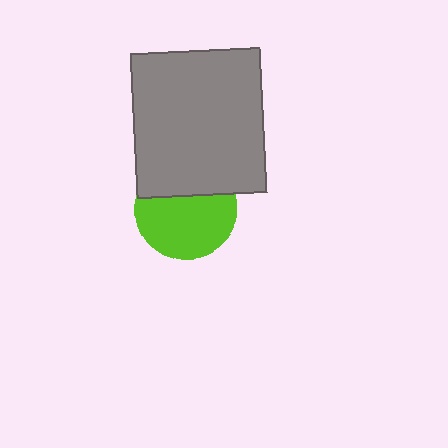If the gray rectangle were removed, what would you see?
You would see the complete lime circle.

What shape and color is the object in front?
The object in front is a gray rectangle.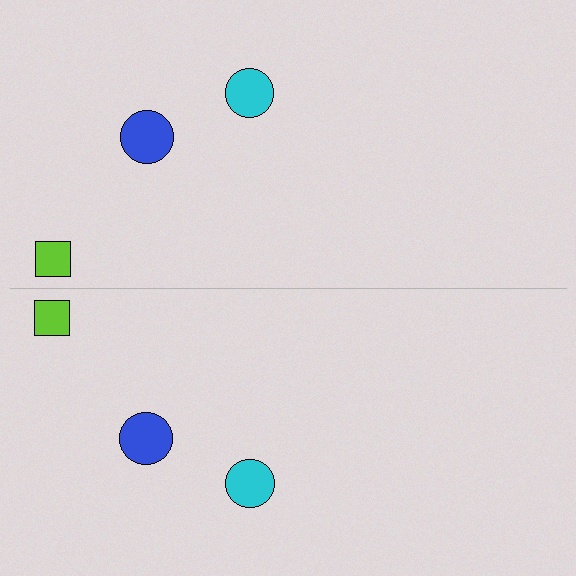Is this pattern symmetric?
Yes, this pattern has bilateral (reflection) symmetry.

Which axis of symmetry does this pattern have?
The pattern has a horizontal axis of symmetry running through the center of the image.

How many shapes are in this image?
There are 6 shapes in this image.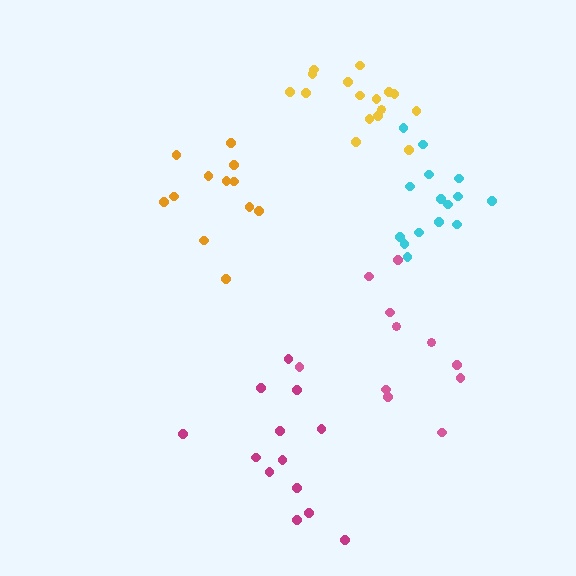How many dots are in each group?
Group 1: 11 dots, Group 2: 16 dots, Group 3: 15 dots, Group 4: 13 dots, Group 5: 12 dots (67 total).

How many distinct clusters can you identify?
There are 5 distinct clusters.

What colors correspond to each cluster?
The clusters are colored: pink, yellow, cyan, magenta, orange.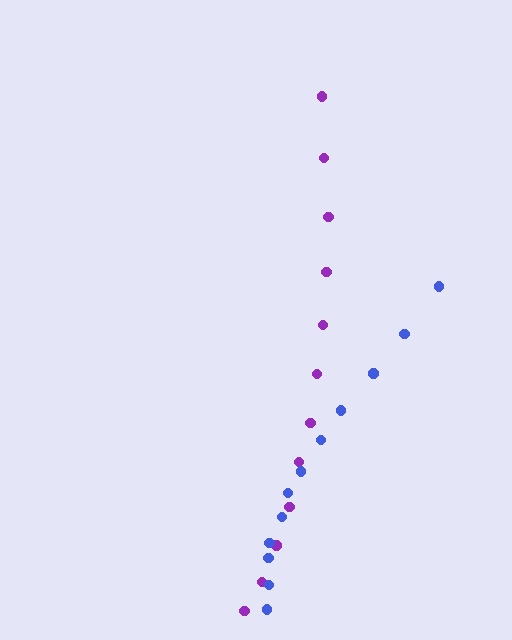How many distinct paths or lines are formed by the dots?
There are 2 distinct paths.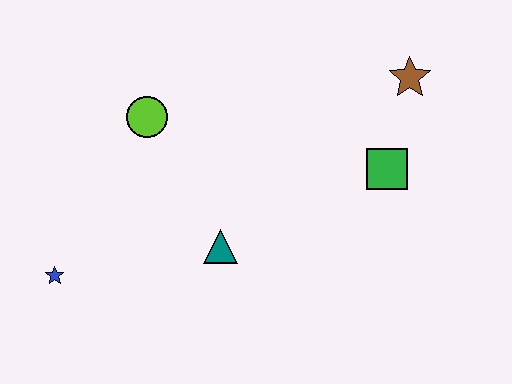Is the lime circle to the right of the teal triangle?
No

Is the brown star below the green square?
No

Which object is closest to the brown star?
The green square is closest to the brown star.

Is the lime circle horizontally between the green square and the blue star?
Yes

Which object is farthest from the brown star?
The blue star is farthest from the brown star.